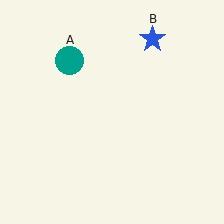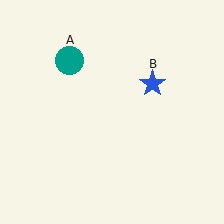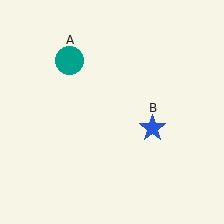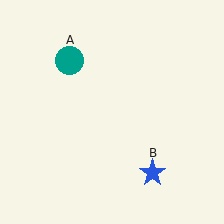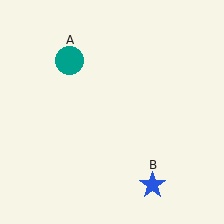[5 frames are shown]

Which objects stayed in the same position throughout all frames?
Teal circle (object A) remained stationary.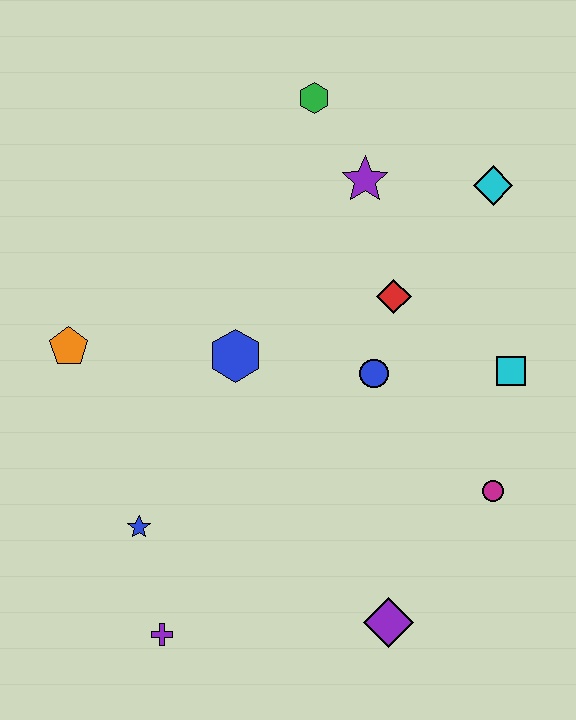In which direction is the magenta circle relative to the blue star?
The magenta circle is to the right of the blue star.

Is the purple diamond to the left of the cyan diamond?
Yes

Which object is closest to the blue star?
The purple cross is closest to the blue star.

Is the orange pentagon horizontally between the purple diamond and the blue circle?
No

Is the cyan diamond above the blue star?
Yes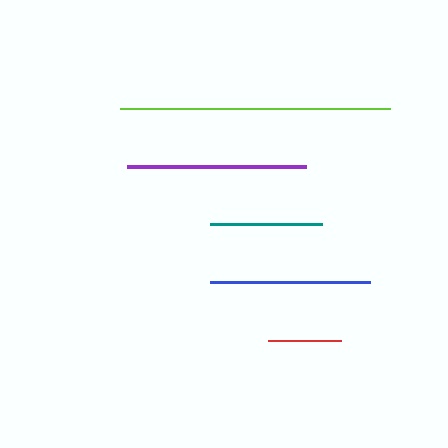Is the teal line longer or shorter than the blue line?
The blue line is longer than the teal line.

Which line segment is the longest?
The lime line is the longest at approximately 270 pixels.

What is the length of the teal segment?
The teal segment is approximately 112 pixels long.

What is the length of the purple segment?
The purple segment is approximately 178 pixels long.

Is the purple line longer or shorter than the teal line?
The purple line is longer than the teal line.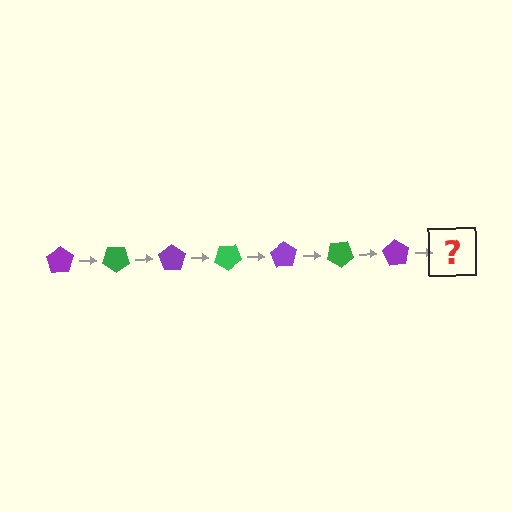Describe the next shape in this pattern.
It should be a green pentagon, rotated 245 degrees from the start.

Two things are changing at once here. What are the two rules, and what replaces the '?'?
The two rules are that it rotates 35 degrees each step and the color cycles through purple and green. The '?' should be a green pentagon, rotated 245 degrees from the start.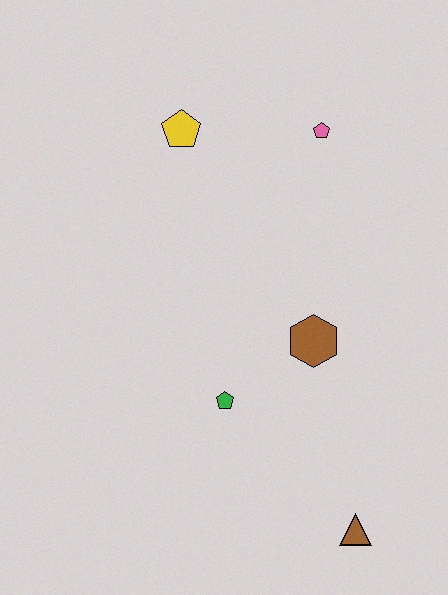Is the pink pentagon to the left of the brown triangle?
Yes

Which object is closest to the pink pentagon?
The yellow pentagon is closest to the pink pentagon.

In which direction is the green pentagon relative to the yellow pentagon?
The green pentagon is below the yellow pentagon.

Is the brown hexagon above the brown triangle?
Yes